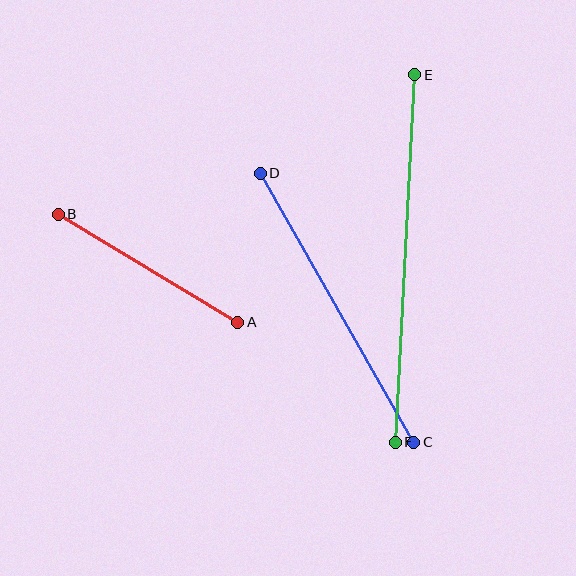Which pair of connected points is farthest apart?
Points E and F are farthest apart.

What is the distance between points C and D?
The distance is approximately 310 pixels.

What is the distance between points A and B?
The distance is approximately 210 pixels.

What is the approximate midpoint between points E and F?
The midpoint is at approximately (405, 258) pixels.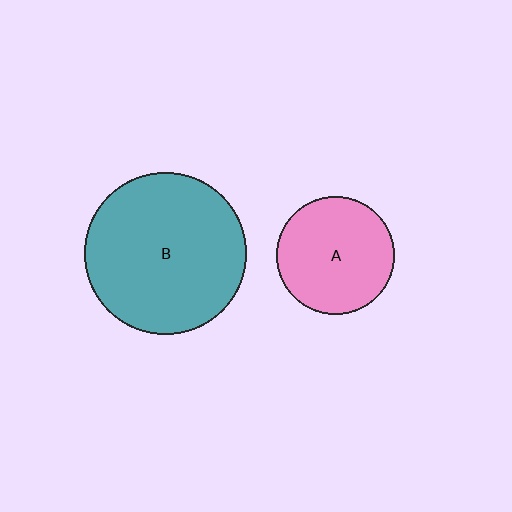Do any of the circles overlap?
No, none of the circles overlap.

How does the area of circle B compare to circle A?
Approximately 1.9 times.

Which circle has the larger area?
Circle B (teal).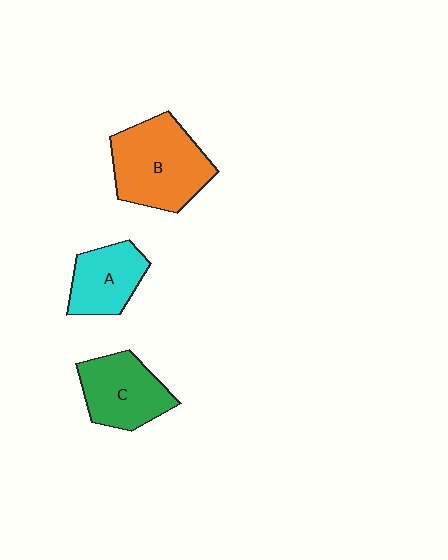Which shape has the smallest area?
Shape A (cyan).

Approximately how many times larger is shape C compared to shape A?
Approximately 1.2 times.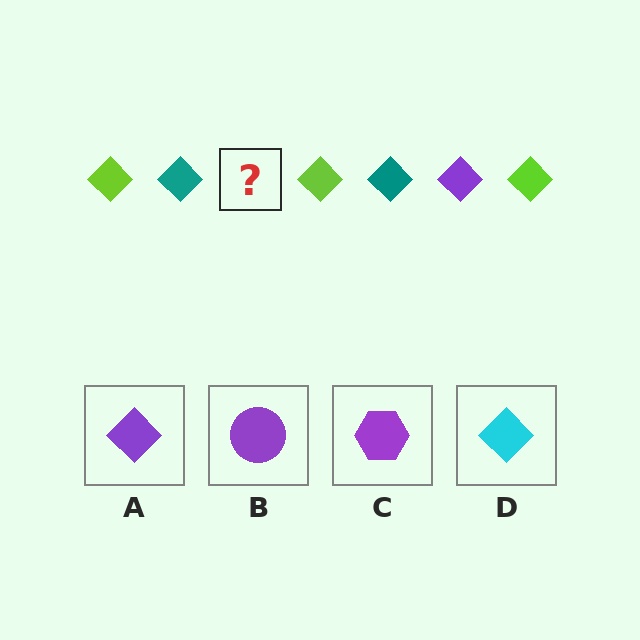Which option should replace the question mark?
Option A.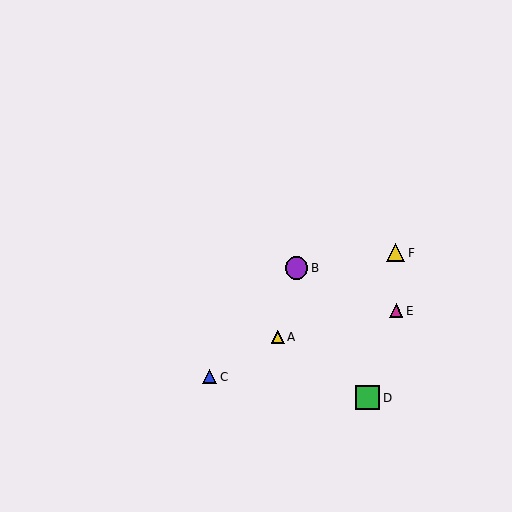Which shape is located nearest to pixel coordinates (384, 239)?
The yellow triangle (labeled F) at (396, 253) is nearest to that location.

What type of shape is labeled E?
Shape E is a magenta triangle.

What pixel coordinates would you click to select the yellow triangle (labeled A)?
Click at (278, 337) to select the yellow triangle A.